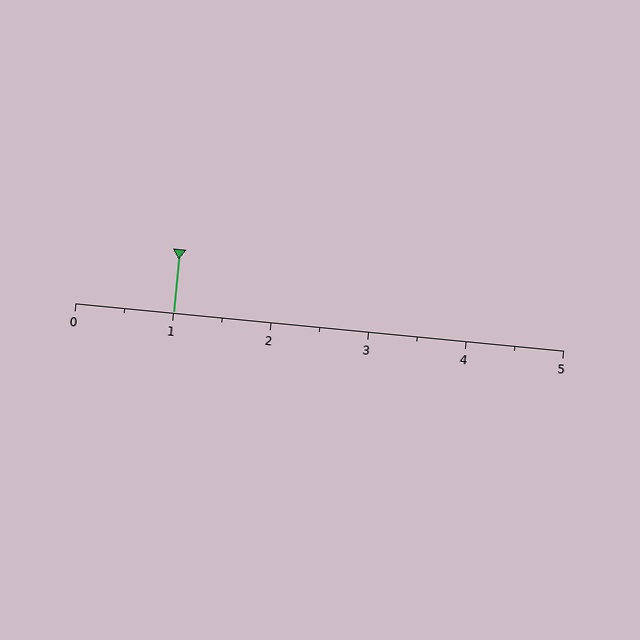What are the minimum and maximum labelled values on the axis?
The axis runs from 0 to 5.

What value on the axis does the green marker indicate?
The marker indicates approximately 1.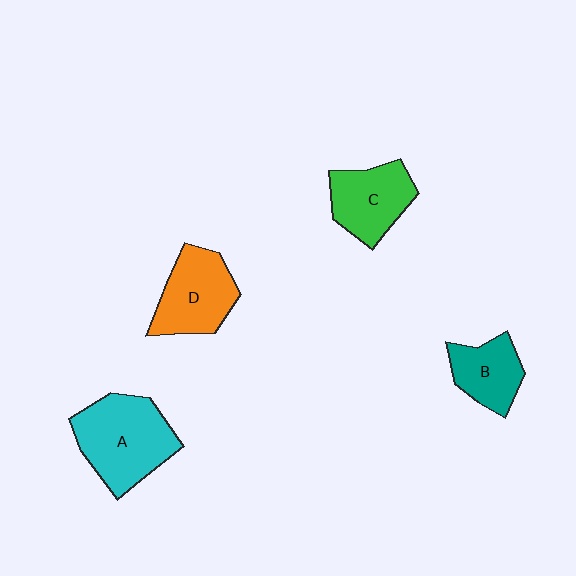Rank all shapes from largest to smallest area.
From largest to smallest: A (cyan), D (orange), C (green), B (teal).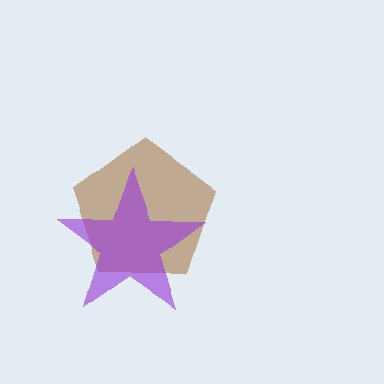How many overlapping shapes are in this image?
There are 2 overlapping shapes in the image.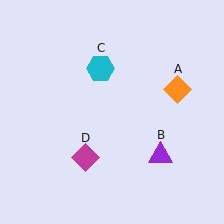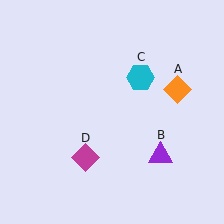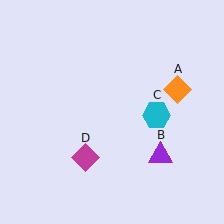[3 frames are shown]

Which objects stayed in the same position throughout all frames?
Orange diamond (object A) and purple triangle (object B) and magenta diamond (object D) remained stationary.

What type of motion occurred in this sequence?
The cyan hexagon (object C) rotated clockwise around the center of the scene.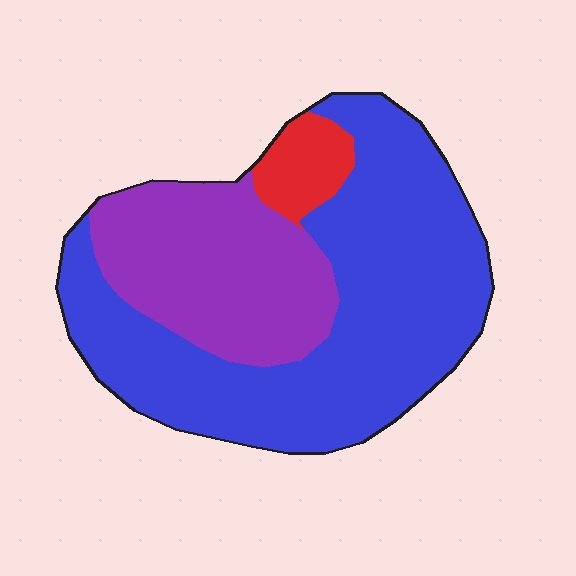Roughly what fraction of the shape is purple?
Purple takes up about one third (1/3) of the shape.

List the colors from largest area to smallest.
From largest to smallest: blue, purple, red.